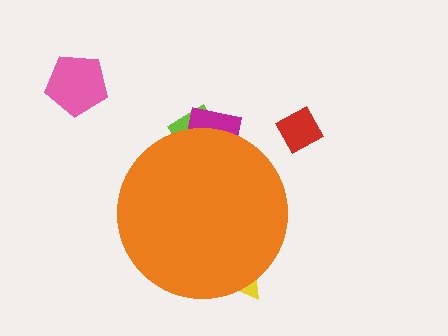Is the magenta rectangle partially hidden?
Yes, the magenta rectangle is partially hidden behind the orange circle.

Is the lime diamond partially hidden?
Yes, the lime diamond is partially hidden behind the orange circle.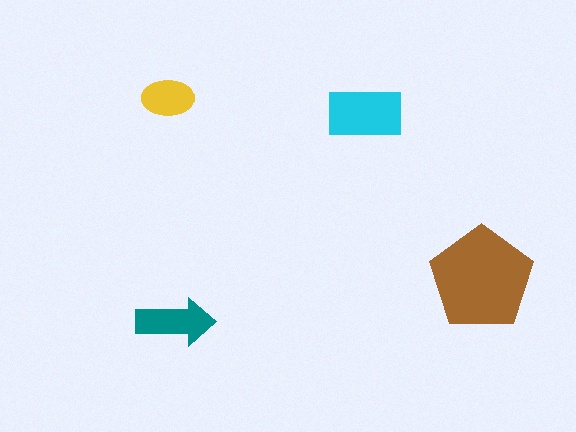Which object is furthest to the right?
The brown pentagon is rightmost.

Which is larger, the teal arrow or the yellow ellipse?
The teal arrow.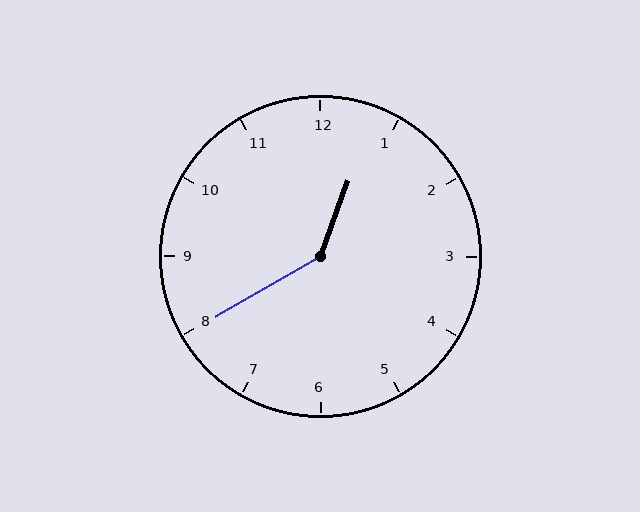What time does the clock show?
12:40.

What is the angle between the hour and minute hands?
Approximately 140 degrees.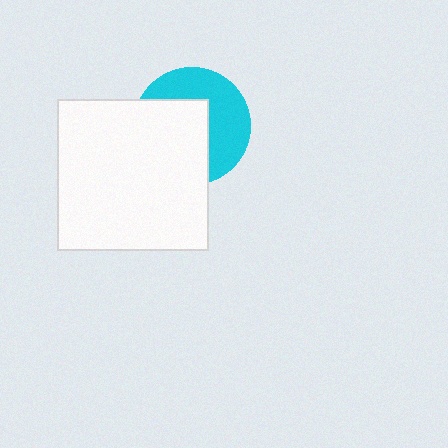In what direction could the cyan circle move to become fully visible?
The cyan circle could move toward the upper-right. That would shift it out from behind the white square entirely.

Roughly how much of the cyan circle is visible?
About half of it is visible (roughly 48%).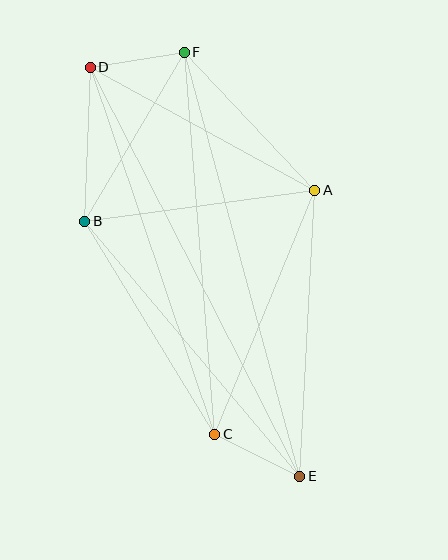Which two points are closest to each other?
Points C and E are closest to each other.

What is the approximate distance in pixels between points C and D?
The distance between C and D is approximately 387 pixels.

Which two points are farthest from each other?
Points D and E are farthest from each other.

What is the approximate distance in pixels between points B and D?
The distance between B and D is approximately 154 pixels.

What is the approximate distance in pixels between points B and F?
The distance between B and F is approximately 196 pixels.